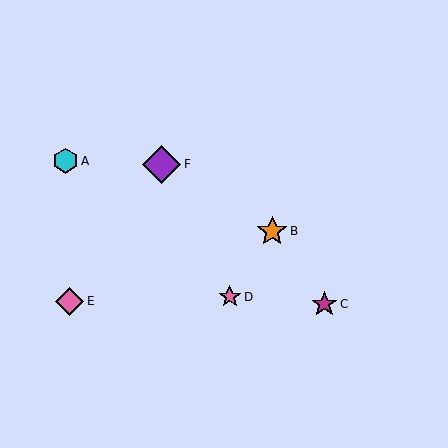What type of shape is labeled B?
Shape B is an orange star.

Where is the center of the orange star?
The center of the orange star is at (272, 231).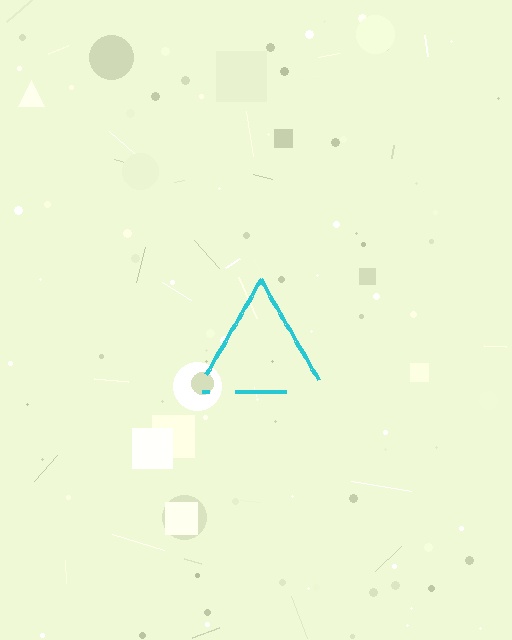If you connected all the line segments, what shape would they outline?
They would outline a triangle.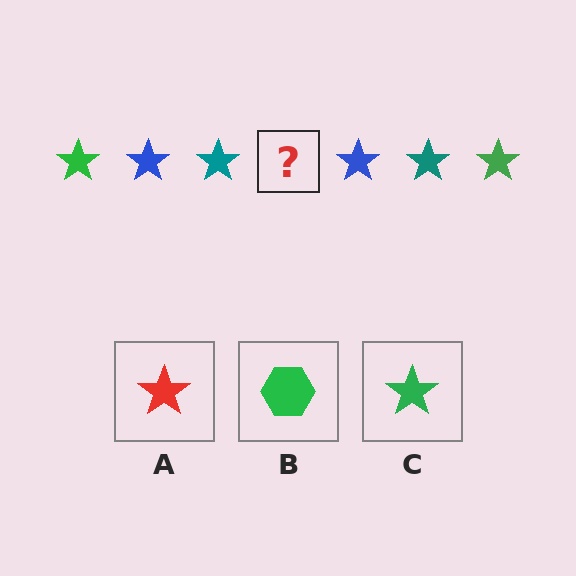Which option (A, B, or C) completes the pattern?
C.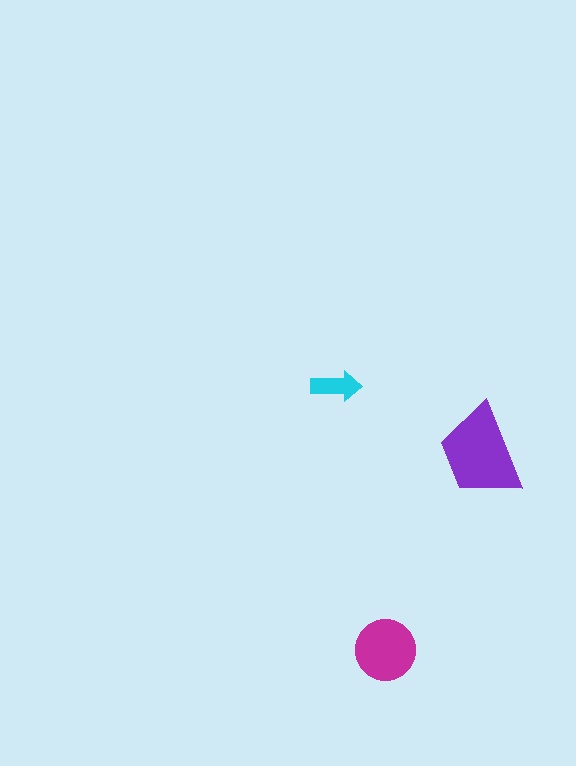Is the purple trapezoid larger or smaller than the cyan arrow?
Larger.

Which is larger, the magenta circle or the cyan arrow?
The magenta circle.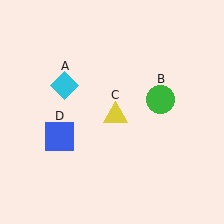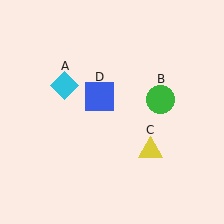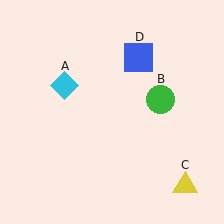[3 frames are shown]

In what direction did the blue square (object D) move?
The blue square (object D) moved up and to the right.